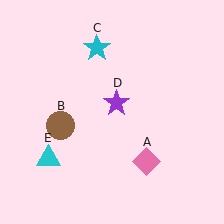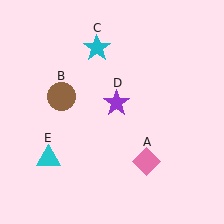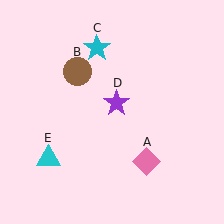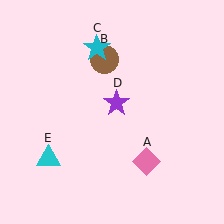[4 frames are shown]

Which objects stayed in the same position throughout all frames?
Pink diamond (object A) and cyan star (object C) and purple star (object D) and cyan triangle (object E) remained stationary.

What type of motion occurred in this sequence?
The brown circle (object B) rotated clockwise around the center of the scene.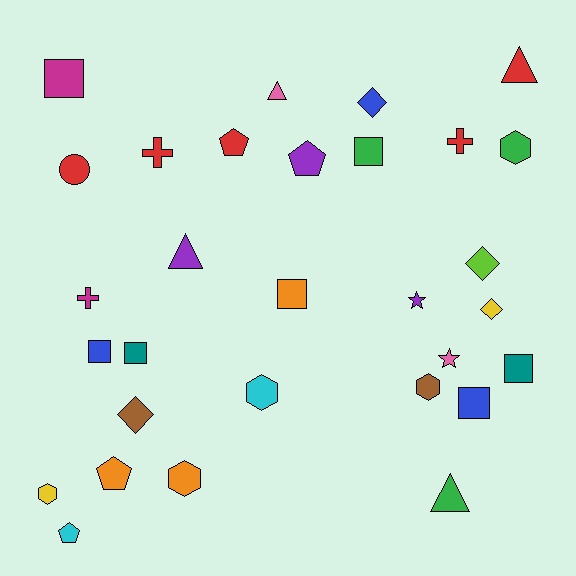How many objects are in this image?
There are 30 objects.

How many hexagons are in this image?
There are 5 hexagons.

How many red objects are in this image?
There are 5 red objects.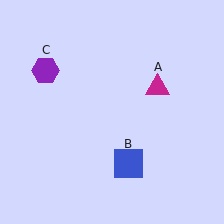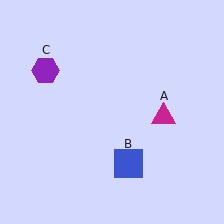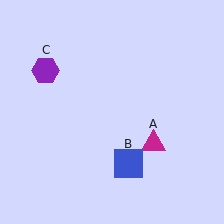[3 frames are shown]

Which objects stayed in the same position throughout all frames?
Blue square (object B) and purple hexagon (object C) remained stationary.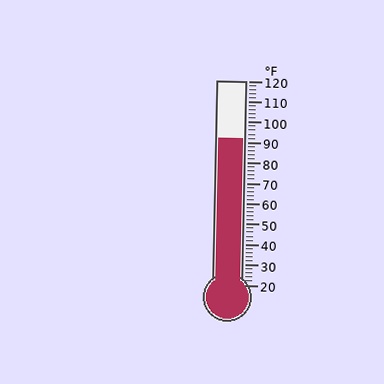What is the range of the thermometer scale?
The thermometer scale ranges from 20°F to 120°F.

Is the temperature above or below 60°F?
The temperature is above 60°F.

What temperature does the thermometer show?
The thermometer shows approximately 92°F.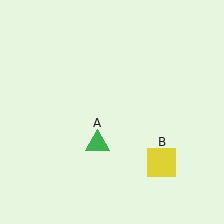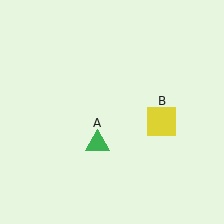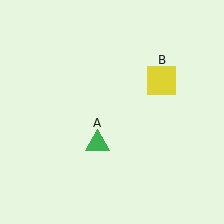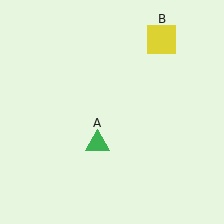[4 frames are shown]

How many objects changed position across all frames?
1 object changed position: yellow square (object B).